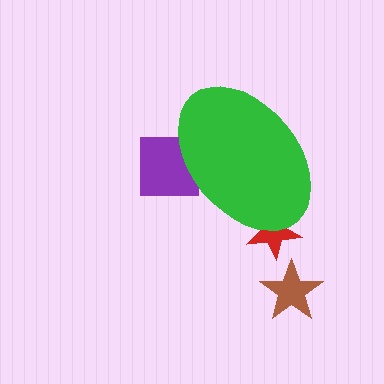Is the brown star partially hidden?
No, the brown star is fully visible.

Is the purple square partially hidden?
Yes, the purple square is partially hidden behind the green ellipse.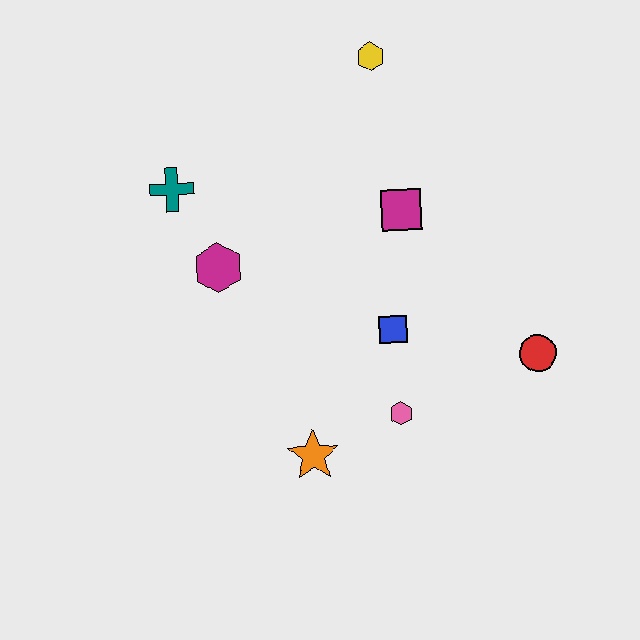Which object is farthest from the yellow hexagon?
The orange star is farthest from the yellow hexagon.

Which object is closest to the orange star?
The pink hexagon is closest to the orange star.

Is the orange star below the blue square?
Yes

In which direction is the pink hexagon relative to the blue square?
The pink hexagon is below the blue square.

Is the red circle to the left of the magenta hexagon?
No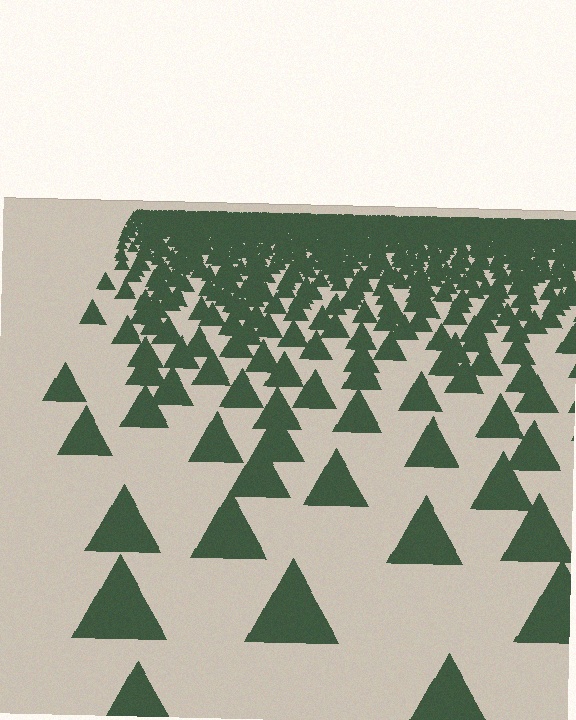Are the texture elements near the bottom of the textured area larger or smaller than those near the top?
Larger. Near the bottom, elements are closer to the viewer and appear at a bigger on-screen size.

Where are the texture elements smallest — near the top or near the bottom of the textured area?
Near the top.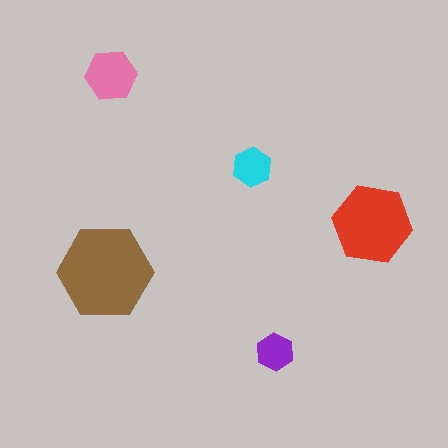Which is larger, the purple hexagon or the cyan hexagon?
The cyan one.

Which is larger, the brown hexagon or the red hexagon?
The brown one.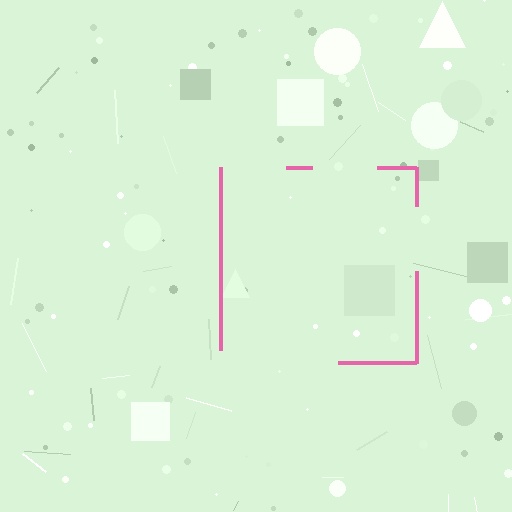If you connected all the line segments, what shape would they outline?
They would outline a square.